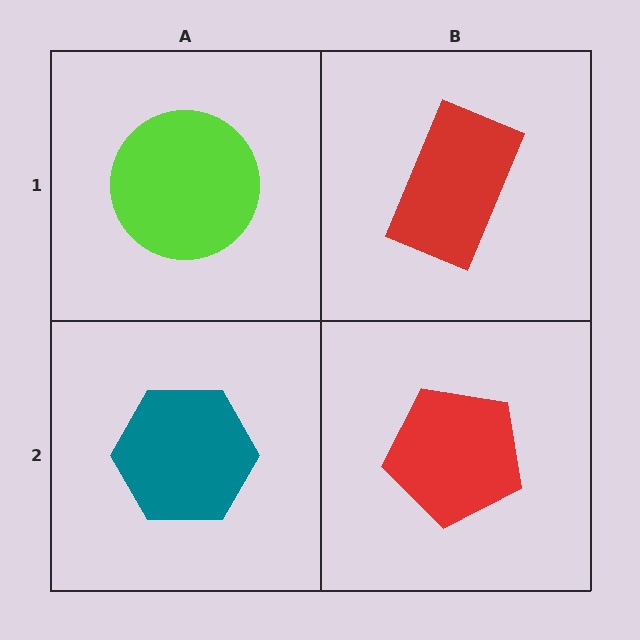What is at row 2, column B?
A red pentagon.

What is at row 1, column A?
A lime circle.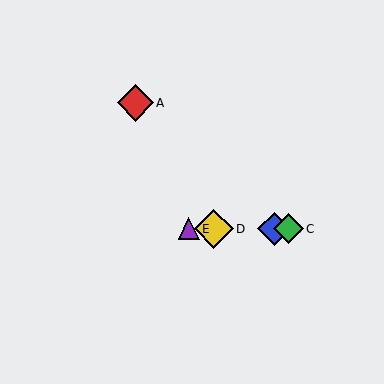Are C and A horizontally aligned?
No, C is at y≈229 and A is at y≈103.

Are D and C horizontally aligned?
Yes, both are at y≈229.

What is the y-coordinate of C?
Object C is at y≈229.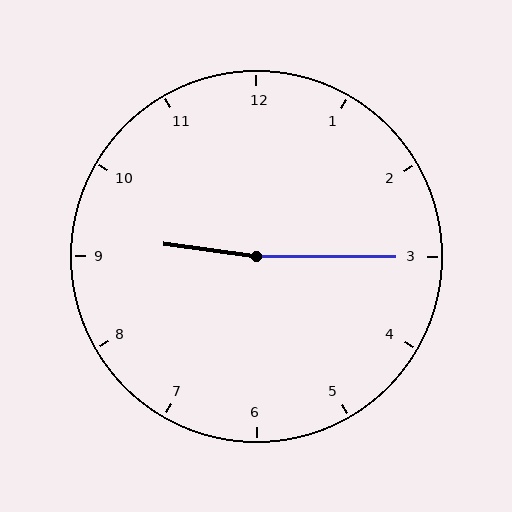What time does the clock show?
9:15.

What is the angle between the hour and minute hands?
Approximately 172 degrees.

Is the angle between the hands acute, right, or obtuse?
It is obtuse.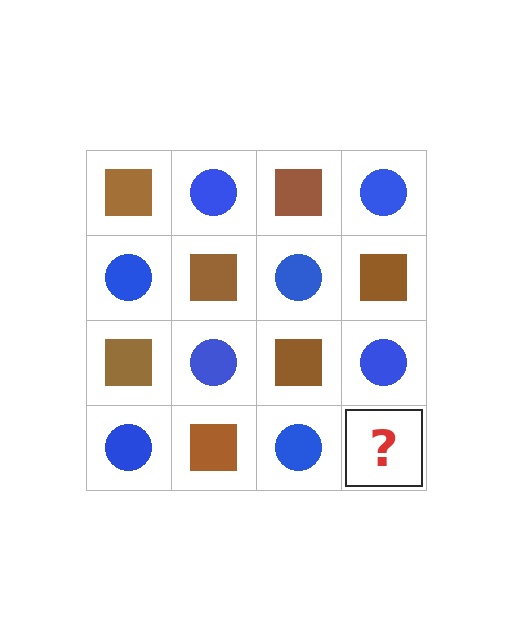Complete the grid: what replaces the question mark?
The question mark should be replaced with a brown square.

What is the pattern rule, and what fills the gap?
The rule is that it alternates brown square and blue circle in a checkerboard pattern. The gap should be filled with a brown square.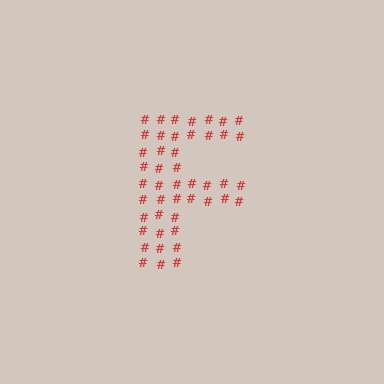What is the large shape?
The large shape is the letter F.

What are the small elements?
The small elements are hash symbols.